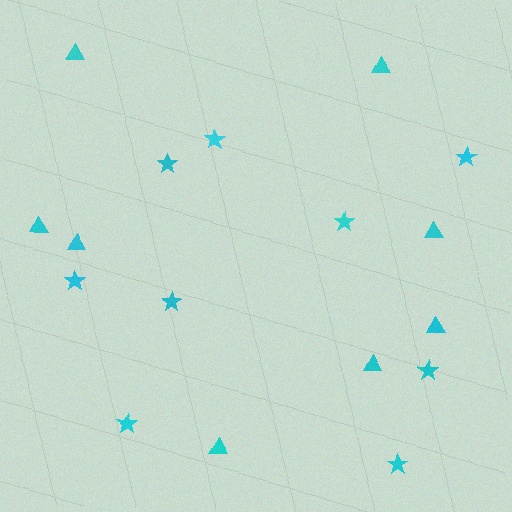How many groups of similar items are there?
There are 2 groups: one group of stars (9) and one group of triangles (8).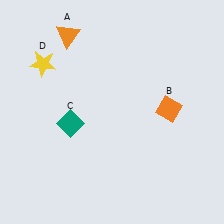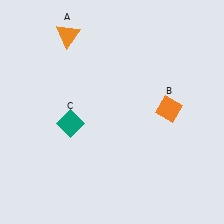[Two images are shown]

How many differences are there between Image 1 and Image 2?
There is 1 difference between the two images.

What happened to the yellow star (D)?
The yellow star (D) was removed in Image 2. It was in the top-left area of Image 1.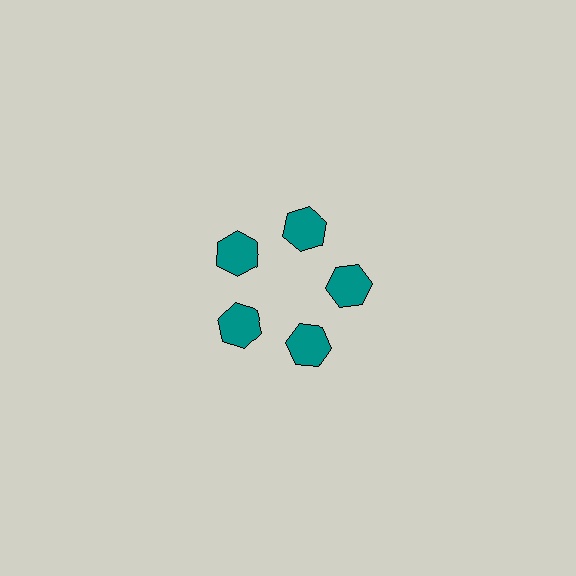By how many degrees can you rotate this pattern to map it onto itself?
The pattern maps onto itself every 72 degrees of rotation.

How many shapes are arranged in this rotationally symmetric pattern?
There are 5 shapes, arranged in 5 groups of 1.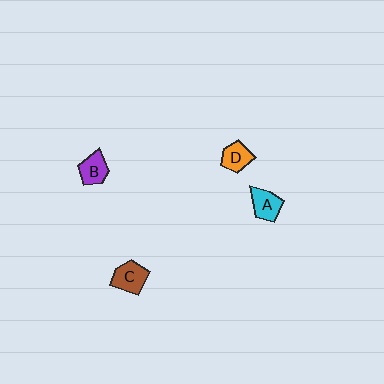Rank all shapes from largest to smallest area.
From largest to smallest: C (brown), A (cyan), B (purple), D (orange).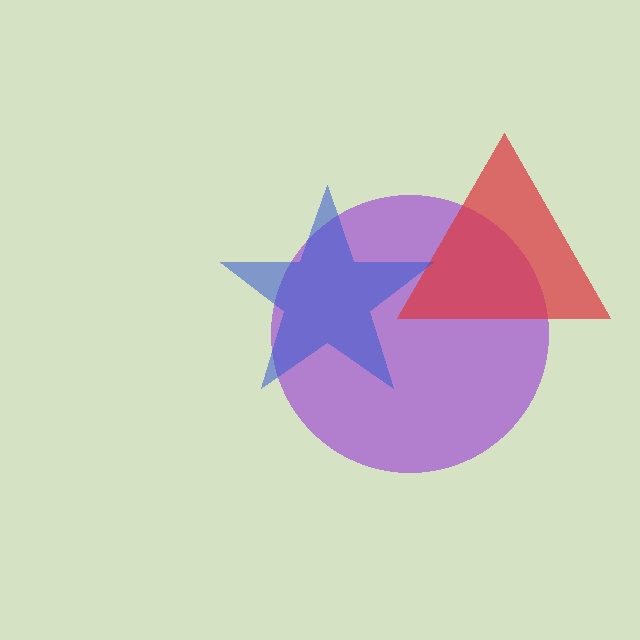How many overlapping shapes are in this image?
There are 3 overlapping shapes in the image.